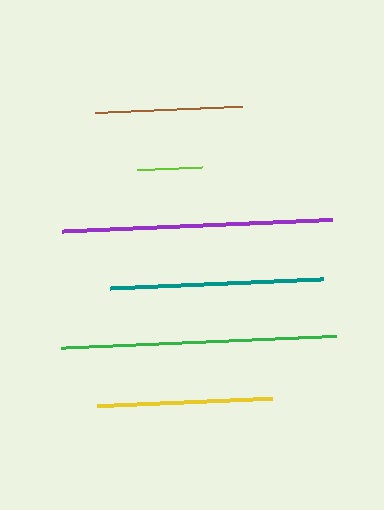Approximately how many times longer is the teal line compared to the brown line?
The teal line is approximately 1.4 times the length of the brown line.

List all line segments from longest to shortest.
From longest to shortest: green, purple, teal, yellow, brown, lime.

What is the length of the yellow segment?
The yellow segment is approximately 175 pixels long.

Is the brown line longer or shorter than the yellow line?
The yellow line is longer than the brown line.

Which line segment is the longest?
The green line is the longest at approximately 276 pixels.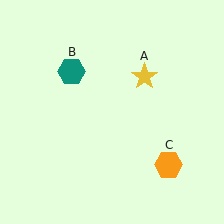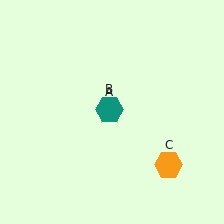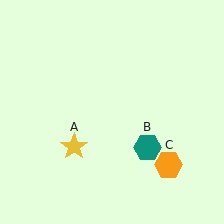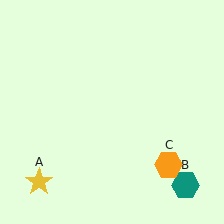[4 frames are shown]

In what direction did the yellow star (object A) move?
The yellow star (object A) moved down and to the left.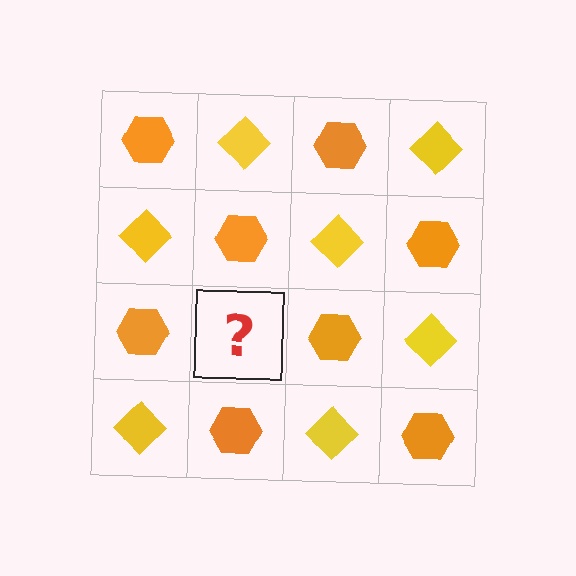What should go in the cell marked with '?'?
The missing cell should contain a yellow diamond.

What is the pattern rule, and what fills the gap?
The rule is that it alternates orange hexagon and yellow diamond in a checkerboard pattern. The gap should be filled with a yellow diamond.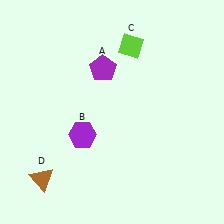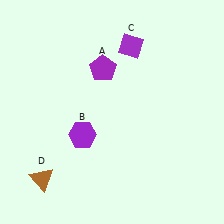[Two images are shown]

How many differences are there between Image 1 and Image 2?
There is 1 difference between the two images.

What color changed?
The diamond (C) changed from lime in Image 1 to purple in Image 2.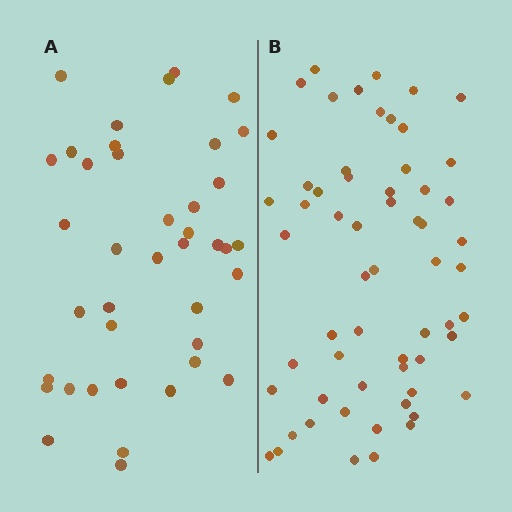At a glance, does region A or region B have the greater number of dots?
Region B (the right region) has more dots.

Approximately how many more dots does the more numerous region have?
Region B has approximately 20 more dots than region A.